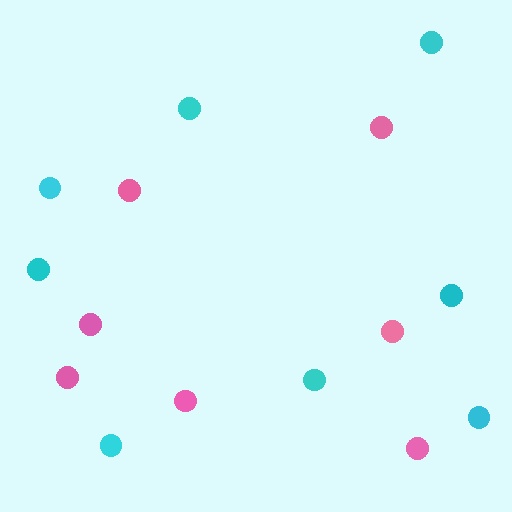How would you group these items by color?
There are 2 groups: one group of pink circles (7) and one group of cyan circles (8).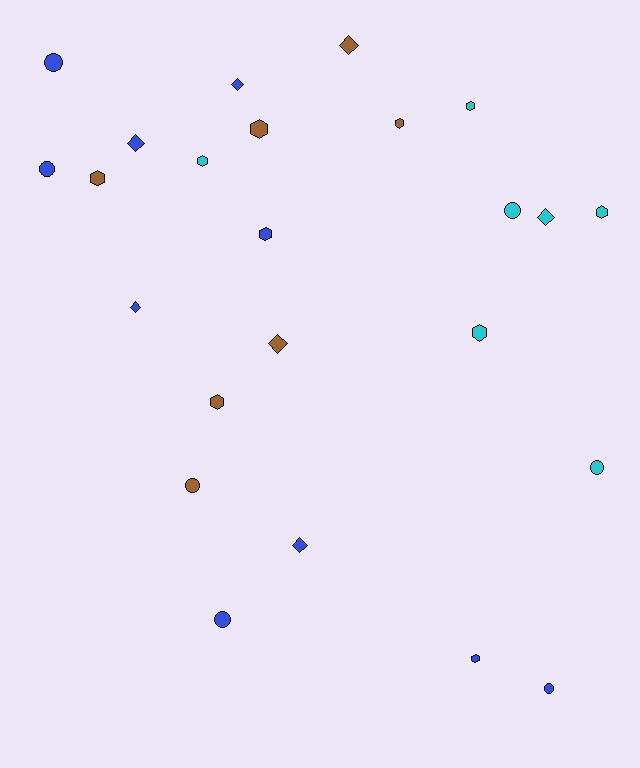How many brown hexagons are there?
There are 4 brown hexagons.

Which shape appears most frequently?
Hexagon, with 10 objects.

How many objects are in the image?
There are 24 objects.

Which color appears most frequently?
Blue, with 10 objects.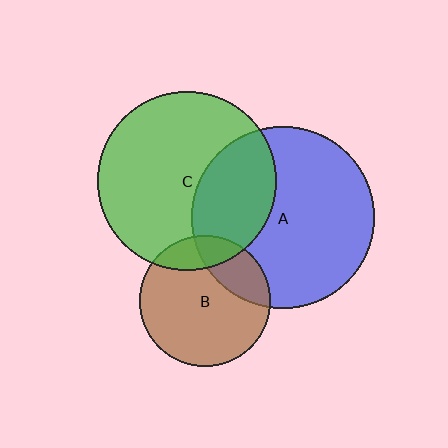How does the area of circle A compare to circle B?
Approximately 1.9 times.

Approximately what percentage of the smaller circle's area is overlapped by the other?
Approximately 15%.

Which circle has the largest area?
Circle A (blue).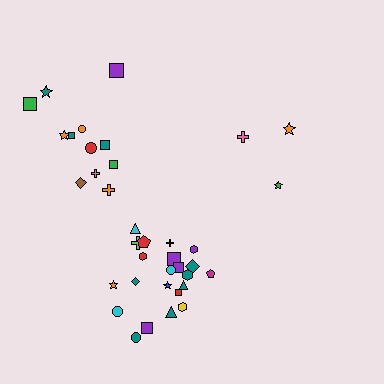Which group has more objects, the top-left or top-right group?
The top-left group.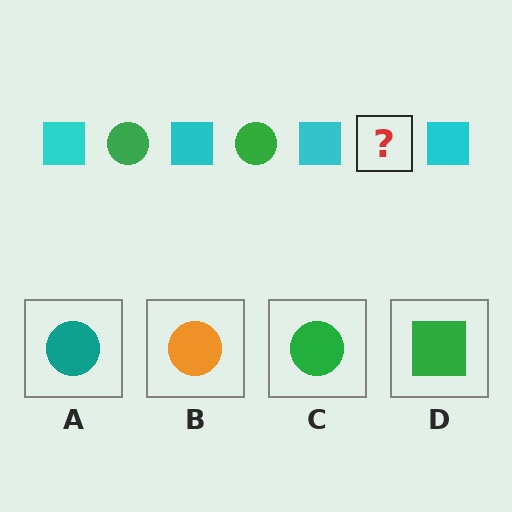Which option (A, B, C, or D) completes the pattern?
C.